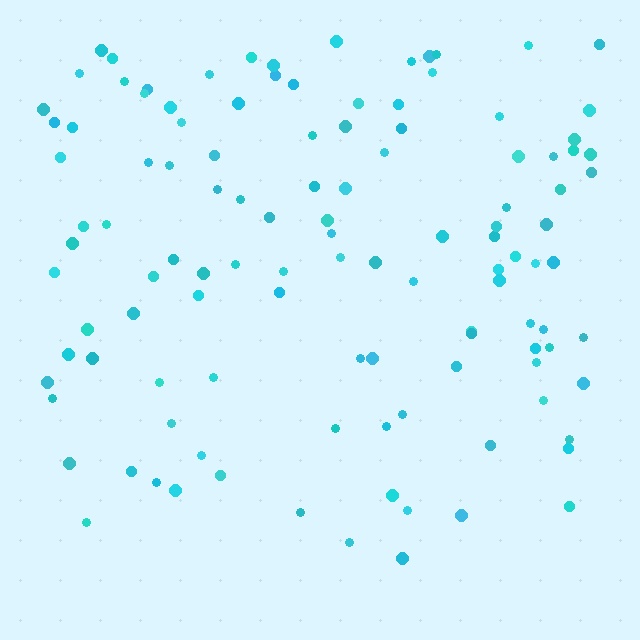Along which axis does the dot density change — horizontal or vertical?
Vertical.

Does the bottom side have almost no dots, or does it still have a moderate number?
Still a moderate number, just noticeably fewer than the top.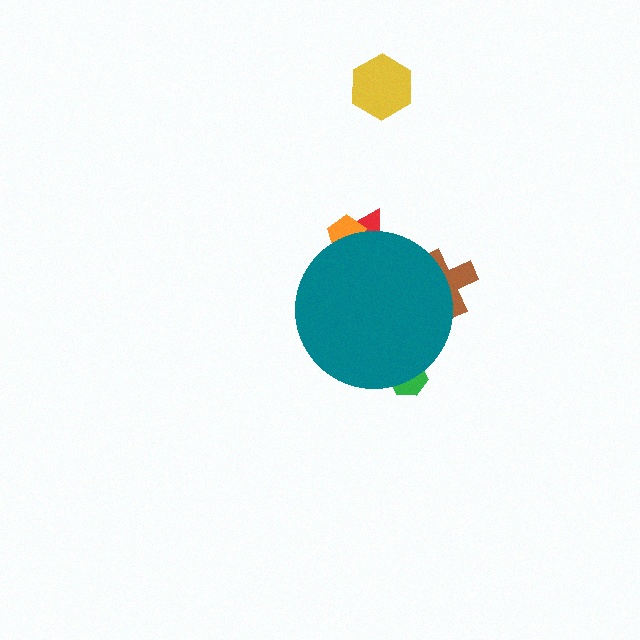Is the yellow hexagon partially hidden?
No, the yellow hexagon is fully visible.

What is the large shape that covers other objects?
A teal circle.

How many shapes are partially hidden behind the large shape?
4 shapes are partially hidden.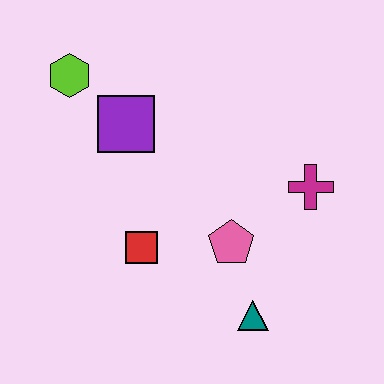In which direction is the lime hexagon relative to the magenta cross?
The lime hexagon is to the left of the magenta cross.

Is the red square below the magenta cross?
Yes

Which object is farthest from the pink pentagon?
The lime hexagon is farthest from the pink pentagon.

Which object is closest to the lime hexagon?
The purple square is closest to the lime hexagon.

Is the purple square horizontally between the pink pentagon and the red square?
No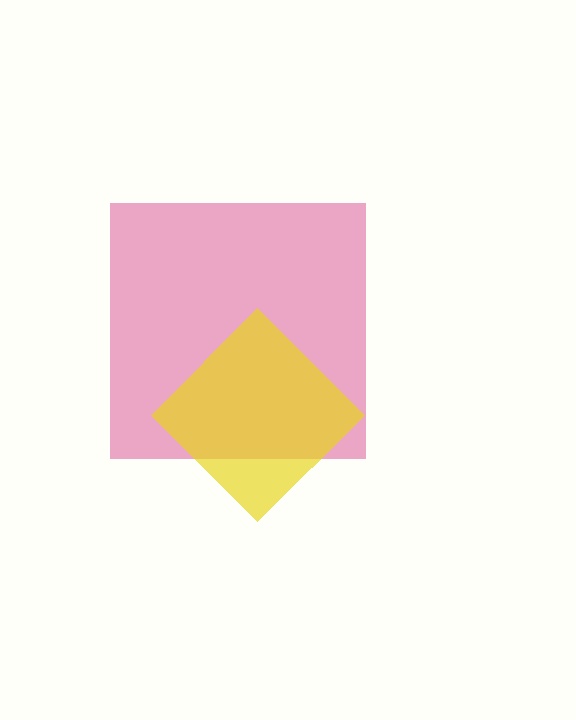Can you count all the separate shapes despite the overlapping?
Yes, there are 2 separate shapes.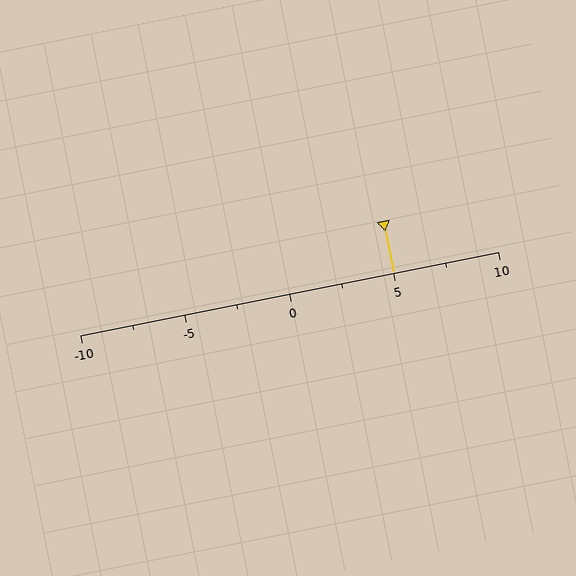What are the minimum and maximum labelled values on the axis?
The axis runs from -10 to 10.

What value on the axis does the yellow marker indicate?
The marker indicates approximately 5.